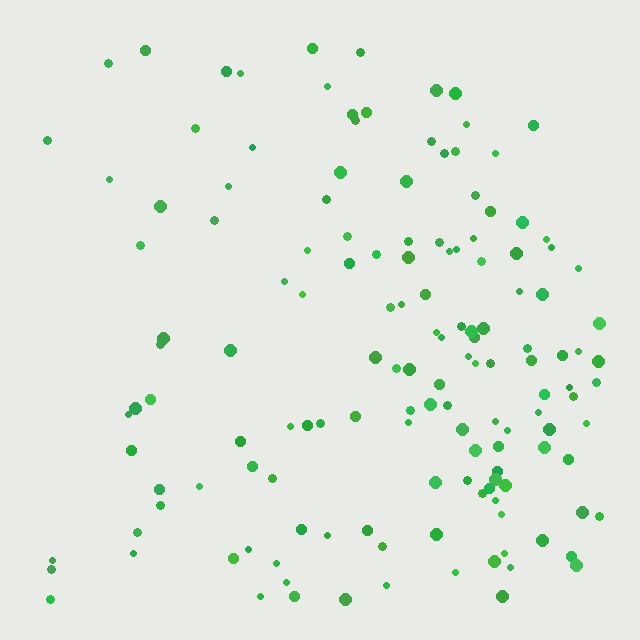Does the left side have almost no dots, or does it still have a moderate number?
Still a moderate number, just noticeably fewer than the right.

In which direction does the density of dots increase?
From left to right, with the right side densest.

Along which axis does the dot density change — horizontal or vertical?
Horizontal.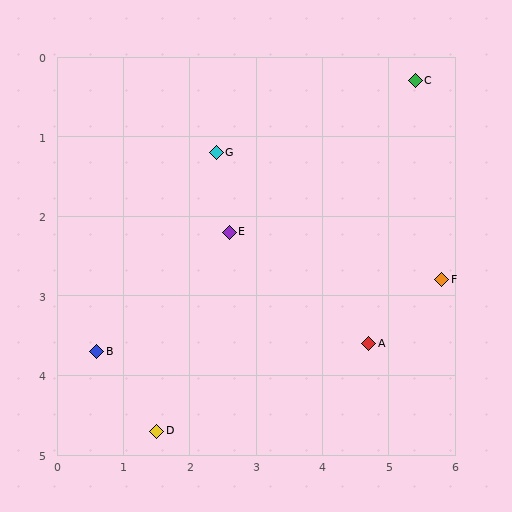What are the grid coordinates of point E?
Point E is at approximately (2.6, 2.2).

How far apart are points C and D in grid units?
Points C and D are about 5.9 grid units apart.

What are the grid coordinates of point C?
Point C is at approximately (5.4, 0.3).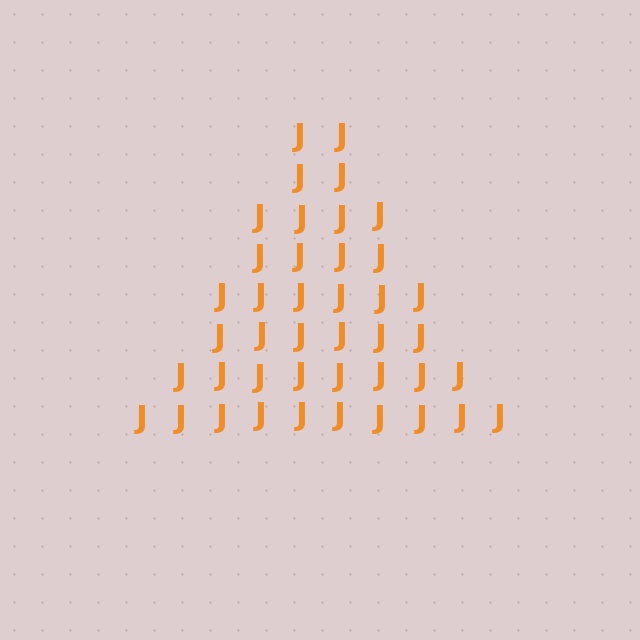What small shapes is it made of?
It is made of small letter J's.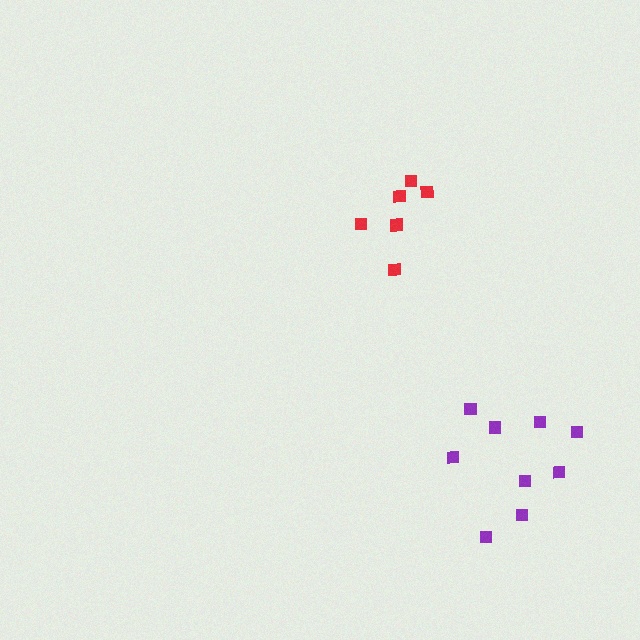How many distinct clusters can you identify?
There are 2 distinct clusters.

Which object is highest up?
The red cluster is topmost.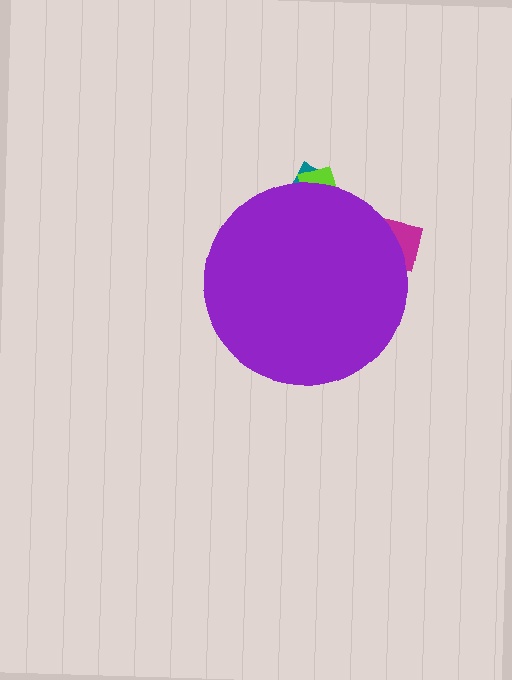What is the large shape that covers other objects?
A purple circle.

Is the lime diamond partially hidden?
Yes, the lime diamond is partially hidden behind the purple circle.